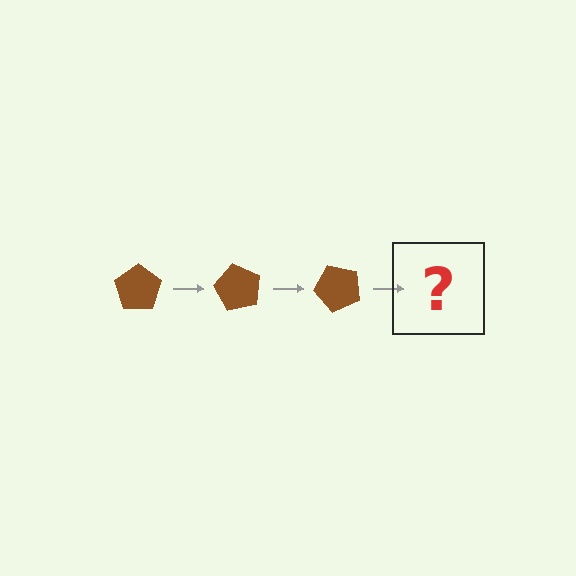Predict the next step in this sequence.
The next step is a brown pentagon rotated 180 degrees.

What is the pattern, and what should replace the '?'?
The pattern is that the pentagon rotates 60 degrees each step. The '?' should be a brown pentagon rotated 180 degrees.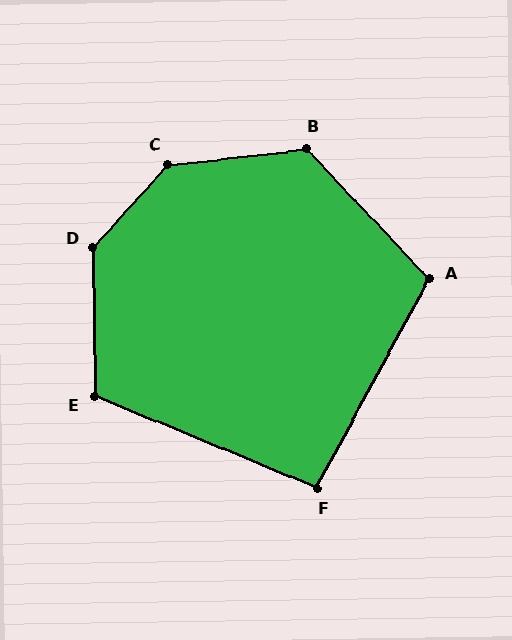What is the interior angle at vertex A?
Approximately 108 degrees (obtuse).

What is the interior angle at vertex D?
Approximately 137 degrees (obtuse).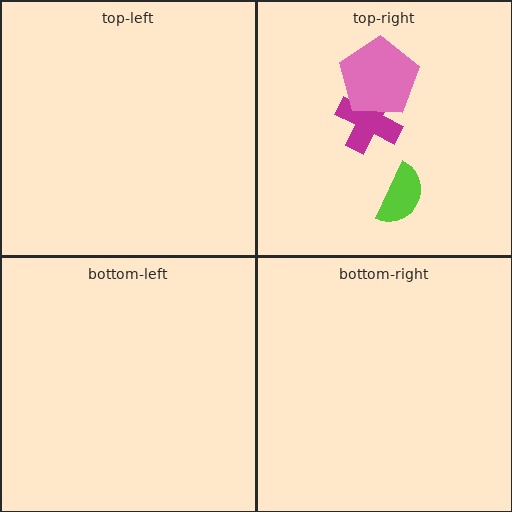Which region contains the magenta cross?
The top-right region.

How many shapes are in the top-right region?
3.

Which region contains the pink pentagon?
The top-right region.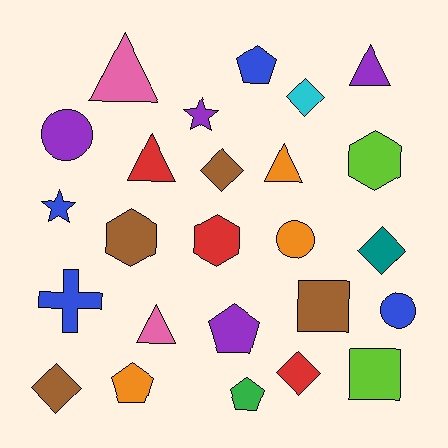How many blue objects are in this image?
There are 4 blue objects.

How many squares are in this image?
There are 2 squares.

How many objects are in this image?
There are 25 objects.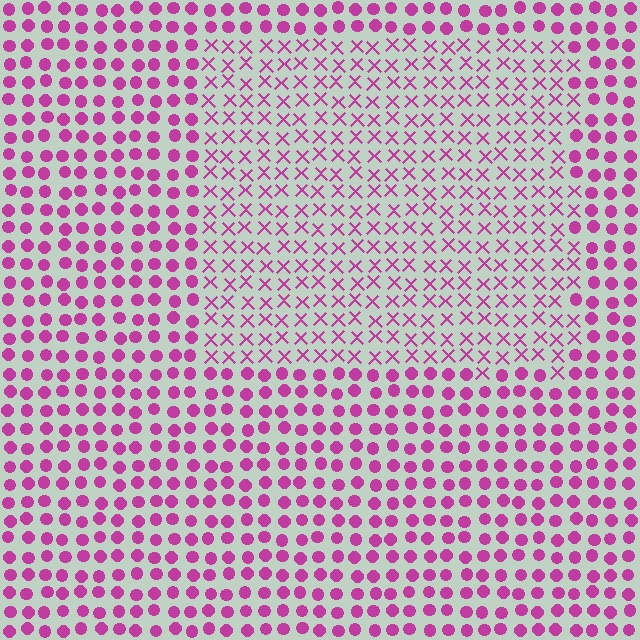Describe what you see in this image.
The image is filled with small magenta elements arranged in a uniform grid. A rectangle-shaped region contains X marks, while the surrounding area contains circles. The boundary is defined purely by the change in element shape.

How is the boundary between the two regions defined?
The boundary is defined by a change in element shape: X marks inside vs. circles outside. All elements share the same color and spacing.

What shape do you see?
I see a rectangle.